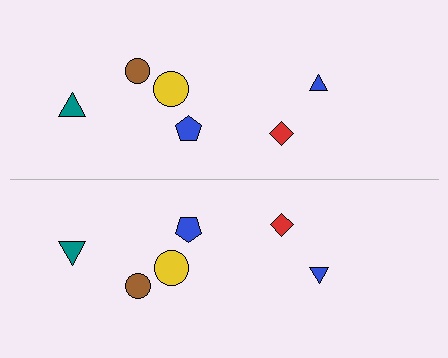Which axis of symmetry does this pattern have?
The pattern has a horizontal axis of symmetry running through the center of the image.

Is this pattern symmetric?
Yes, this pattern has bilateral (reflection) symmetry.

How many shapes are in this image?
There are 12 shapes in this image.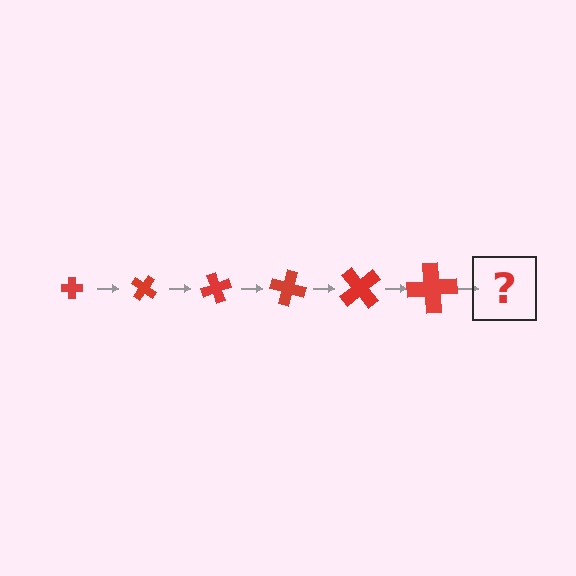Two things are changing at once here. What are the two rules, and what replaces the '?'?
The two rules are that the cross grows larger each step and it rotates 35 degrees each step. The '?' should be a cross, larger than the previous one and rotated 210 degrees from the start.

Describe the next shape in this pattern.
It should be a cross, larger than the previous one and rotated 210 degrees from the start.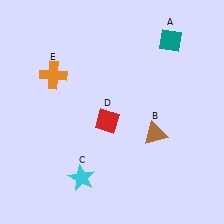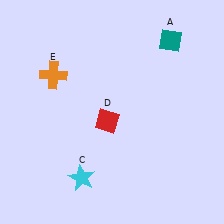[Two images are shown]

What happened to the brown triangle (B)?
The brown triangle (B) was removed in Image 2. It was in the bottom-right area of Image 1.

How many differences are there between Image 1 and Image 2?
There is 1 difference between the two images.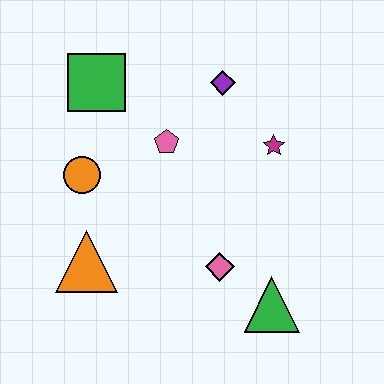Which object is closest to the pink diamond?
The green triangle is closest to the pink diamond.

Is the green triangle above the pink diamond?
No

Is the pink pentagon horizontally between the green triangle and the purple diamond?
No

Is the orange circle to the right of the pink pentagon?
No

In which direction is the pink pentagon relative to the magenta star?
The pink pentagon is to the left of the magenta star.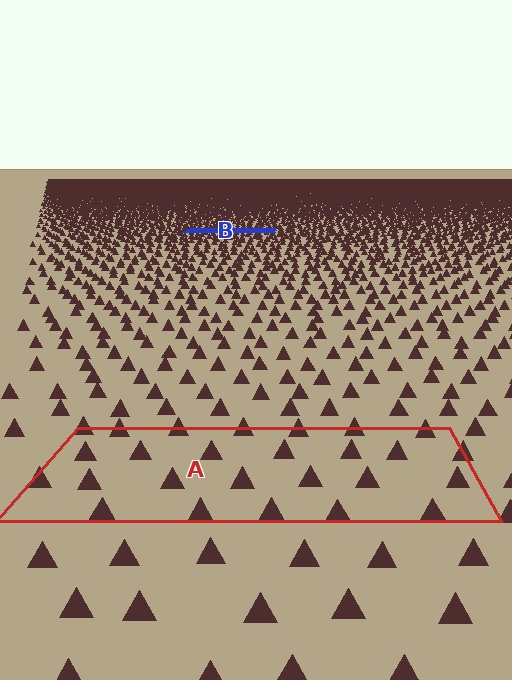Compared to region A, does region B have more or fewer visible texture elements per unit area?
Region B has more texture elements per unit area — they are packed more densely because it is farther away.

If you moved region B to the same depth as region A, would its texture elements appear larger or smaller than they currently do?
They would appear larger. At a closer depth, the same texture elements are projected at a bigger on-screen size.